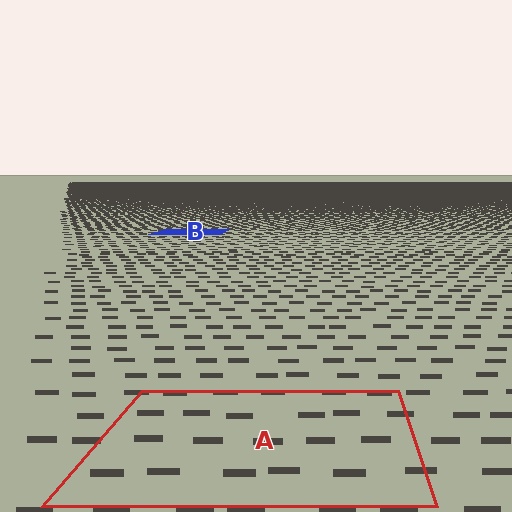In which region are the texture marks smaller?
The texture marks are smaller in region B, because it is farther away.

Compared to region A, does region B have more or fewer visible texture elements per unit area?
Region B has more texture elements per unit area — they are packed more densely because it is farther away.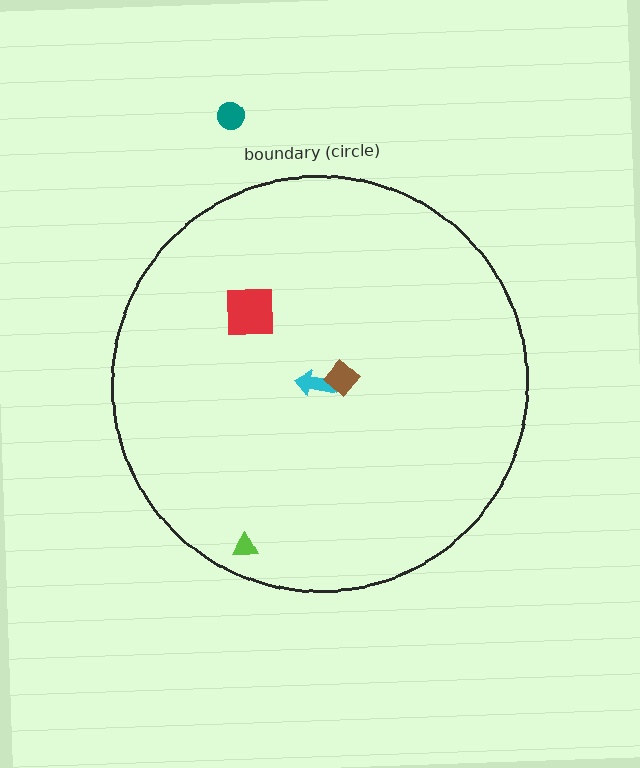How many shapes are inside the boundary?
4 inside, 1 outside.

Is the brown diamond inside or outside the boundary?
Inside.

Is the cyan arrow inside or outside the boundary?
Inside.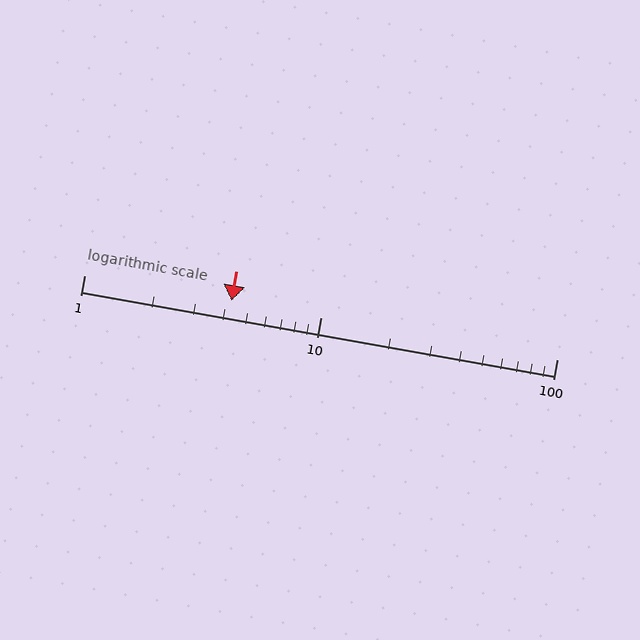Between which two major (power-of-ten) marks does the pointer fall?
The pointer is between 1 and 10.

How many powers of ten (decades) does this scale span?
The scale spans 2 decades, from 1 to 100.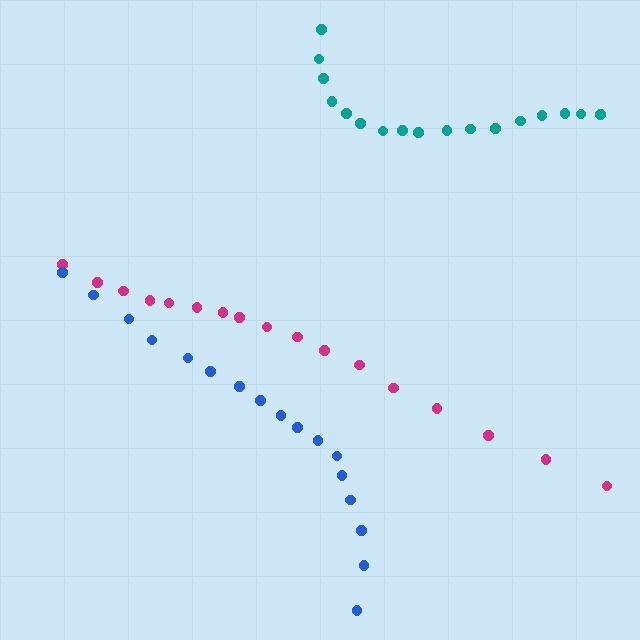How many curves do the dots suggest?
There are 3 distinct paths.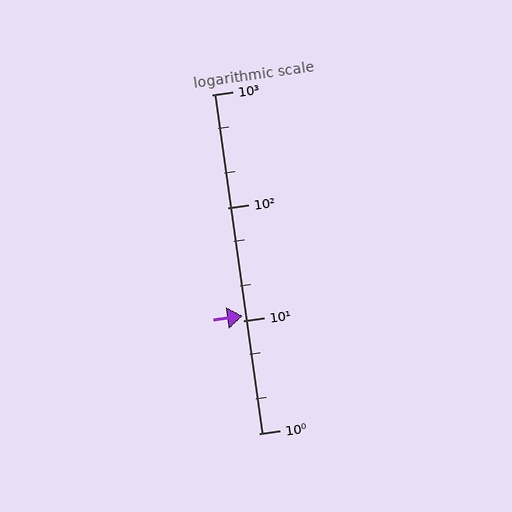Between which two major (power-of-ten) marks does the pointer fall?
The pointer is between 10 and 100.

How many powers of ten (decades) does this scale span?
The scale spans 3 decades, from 1 to 1000.